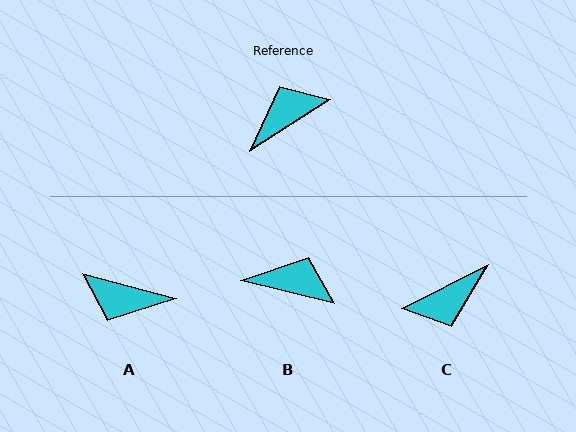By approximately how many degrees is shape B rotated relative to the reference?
Approximately 46 degrees clockwise.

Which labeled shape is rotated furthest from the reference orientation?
C, about 174 degrees away.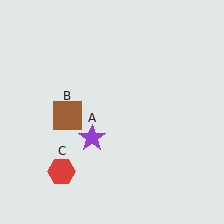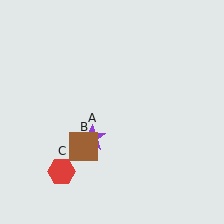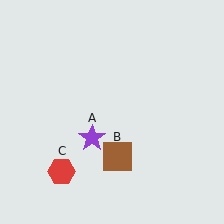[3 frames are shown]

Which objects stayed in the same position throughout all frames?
Purple star (object A) and red hexagon (object C) remained stationary.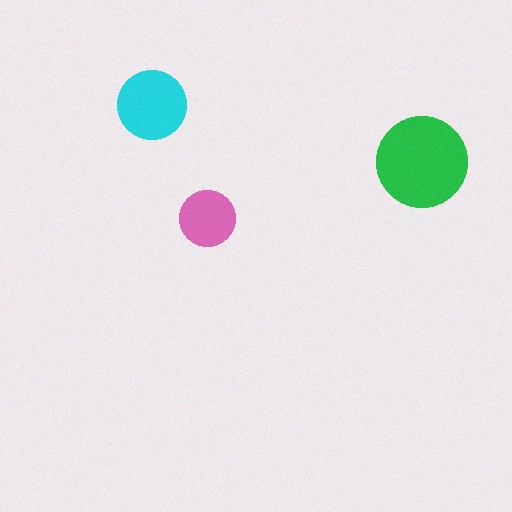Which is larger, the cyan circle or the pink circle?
The cyan one.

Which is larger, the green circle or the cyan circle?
The green one.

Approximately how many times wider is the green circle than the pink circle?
About 1.5 times wider.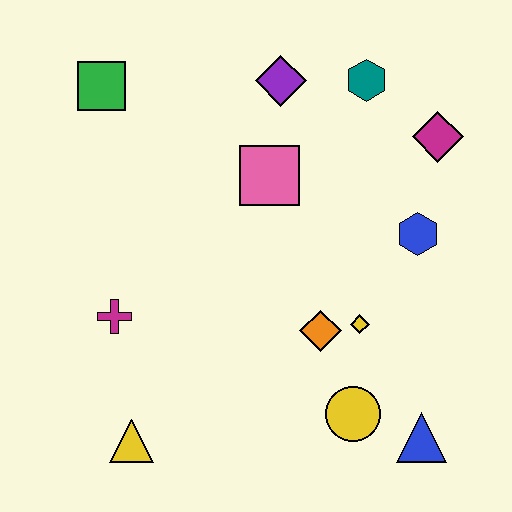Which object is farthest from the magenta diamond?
The yellow triangle is farthest from the magenta diamond.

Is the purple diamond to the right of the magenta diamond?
No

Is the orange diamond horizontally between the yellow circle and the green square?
Yes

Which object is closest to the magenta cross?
The yellow triangle is closest to the magenta cross.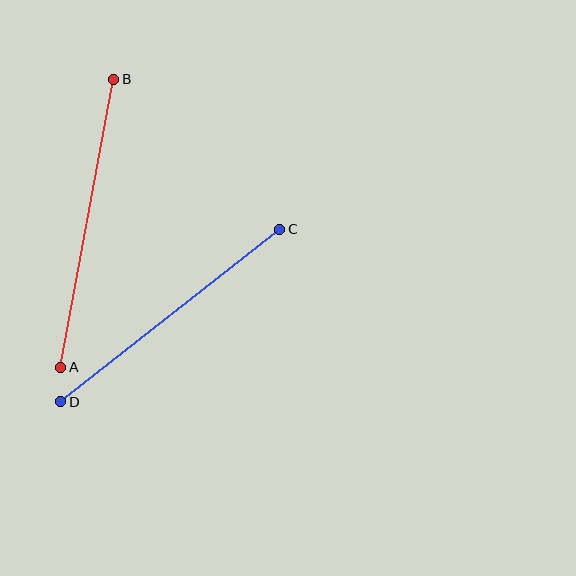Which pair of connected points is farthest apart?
Points A and B are farthest apart.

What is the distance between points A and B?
The distance is approximately 293 pixels.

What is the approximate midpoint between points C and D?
The midpoint is at approximately (170, 316) pixels.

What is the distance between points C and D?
The distance is approximately 279 pixels.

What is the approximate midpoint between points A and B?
The midpoint is at approximately (87, 223) pixels.